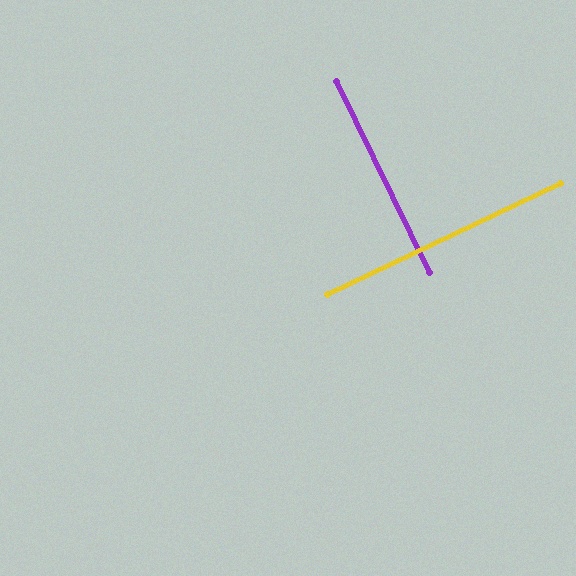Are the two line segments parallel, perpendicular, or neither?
Perpendicular — they meet at approximately 90°.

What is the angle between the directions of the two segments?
Approximately 90 degrees.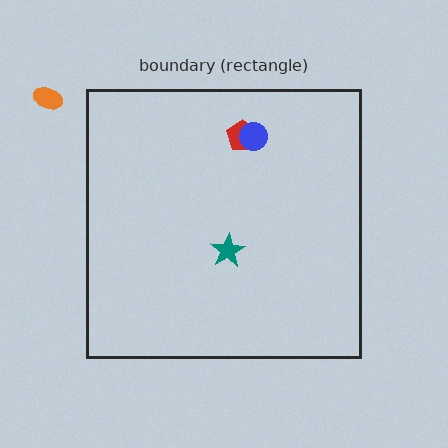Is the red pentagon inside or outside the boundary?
Inside.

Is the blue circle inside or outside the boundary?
Inside.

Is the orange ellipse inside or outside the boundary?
Outside.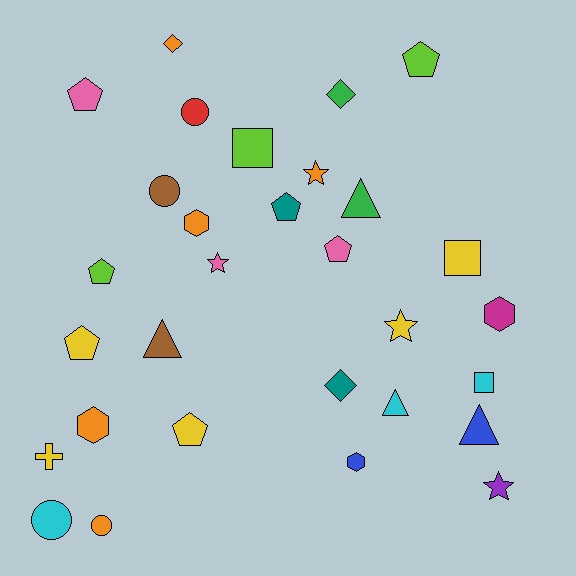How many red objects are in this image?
There is 1 red object.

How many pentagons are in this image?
There are 7 pentagons.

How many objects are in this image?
There are 30 objects.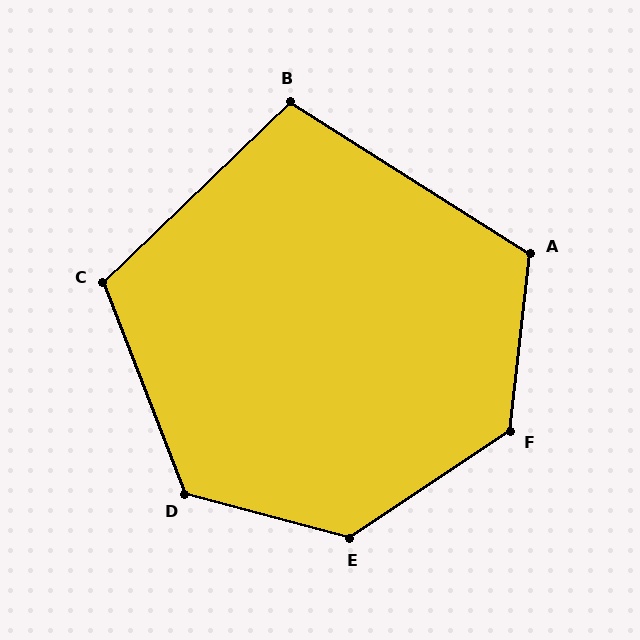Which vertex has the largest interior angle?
E, at approximately 131 degrees.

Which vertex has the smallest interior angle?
B, at approximately 104 degrees.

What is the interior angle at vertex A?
Approximately 116 degrees (obtuse).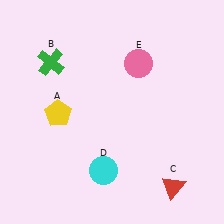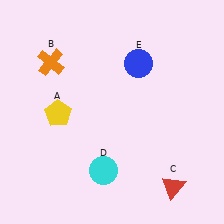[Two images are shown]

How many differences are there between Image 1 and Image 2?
There are 2 differences between the two images.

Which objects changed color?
B changed from green to orange. E changed from pink to blue.